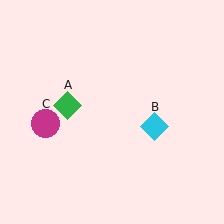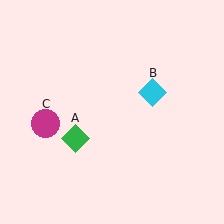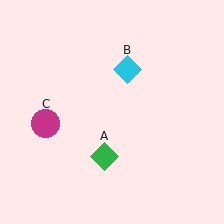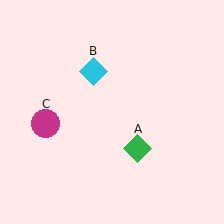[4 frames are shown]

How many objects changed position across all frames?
2 objects changed position: green diamond (object A), cyan diamond (object B).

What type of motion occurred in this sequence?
The green diamond (object A), cyan diamond (object B) rotated counterclockwise around the center of the scene.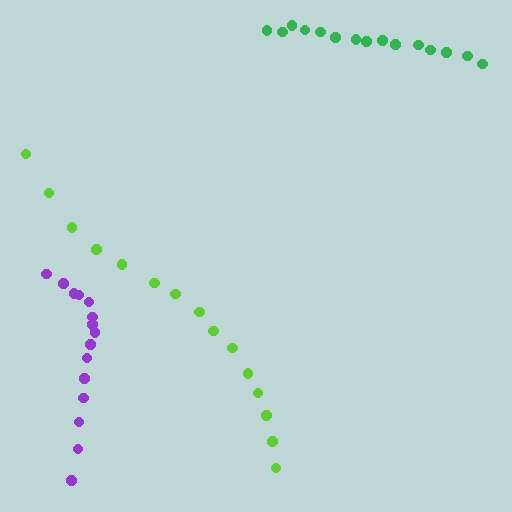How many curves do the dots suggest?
There are 3 distinct paths.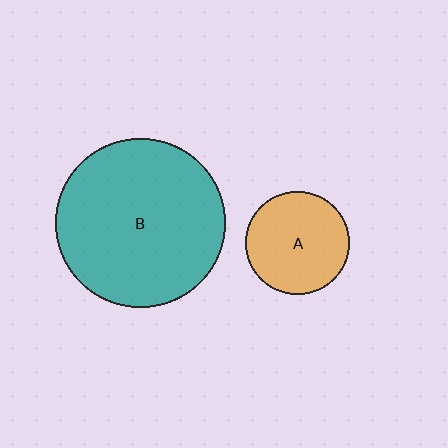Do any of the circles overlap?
No, none of the circles overlap.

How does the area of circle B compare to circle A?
Approximately 2.7 times.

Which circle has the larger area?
Circle B (teal).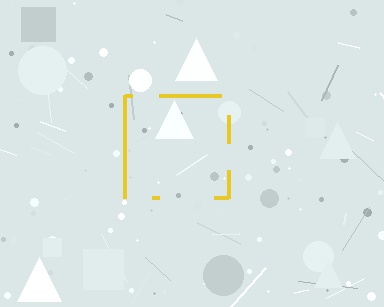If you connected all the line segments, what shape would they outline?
They would outline a square.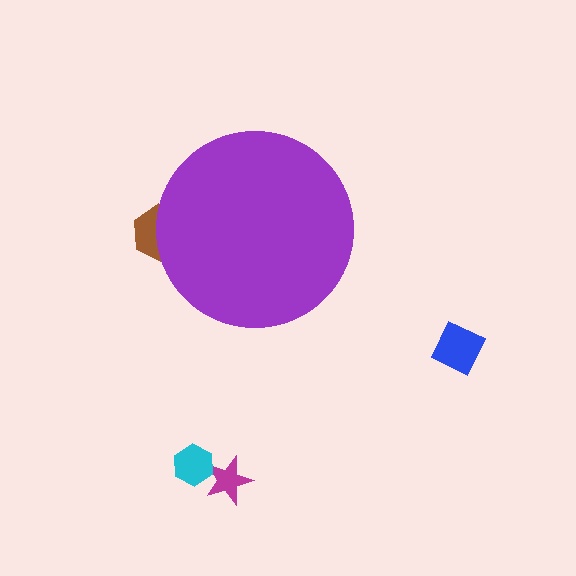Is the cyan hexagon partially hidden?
No, the cyan hexagon is fully visible.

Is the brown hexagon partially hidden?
Yes, the brown hexagon is partially hidden behind the purple circle.